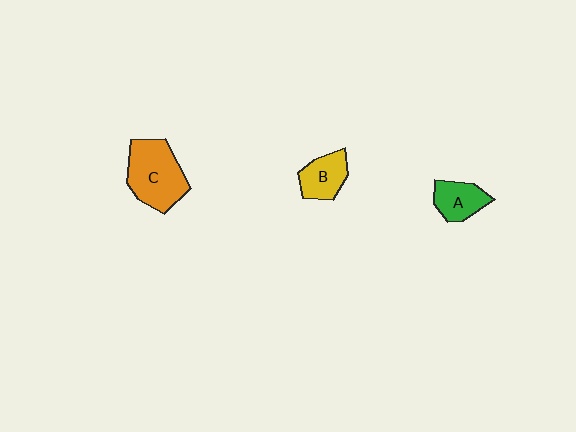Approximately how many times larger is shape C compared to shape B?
Approximately 1.8 times.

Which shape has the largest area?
Shape C (orange).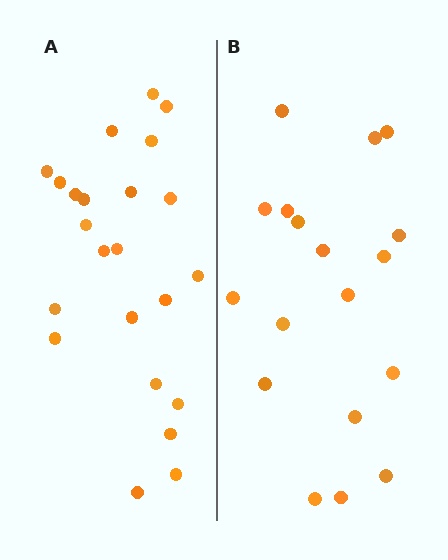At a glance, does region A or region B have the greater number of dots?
Region A (the left region) has more dots.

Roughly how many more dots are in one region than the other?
Region A has about 5 more dots than region B.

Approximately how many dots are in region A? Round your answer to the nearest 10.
About 20 dots. (The exact count is 23, which rounds to 20.)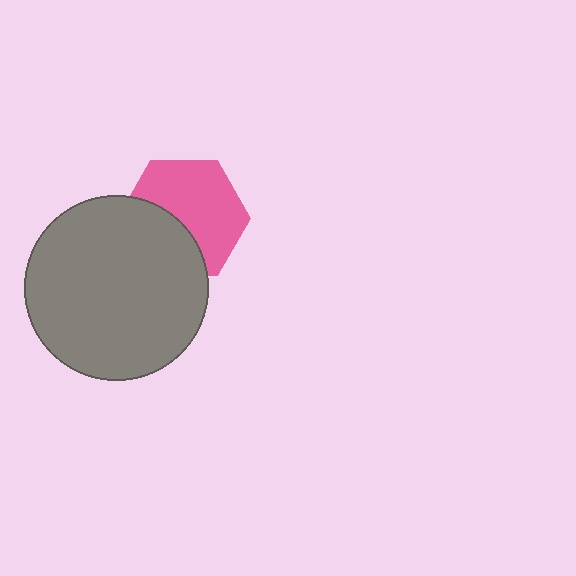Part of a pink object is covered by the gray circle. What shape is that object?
It is a hexagon.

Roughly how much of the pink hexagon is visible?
About half of it is visible (roughly 62%).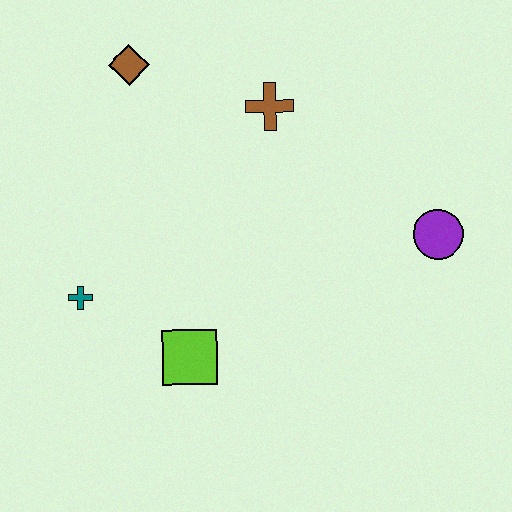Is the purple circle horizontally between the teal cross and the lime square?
No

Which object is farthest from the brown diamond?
The purple circle is farthest from the brown diamond.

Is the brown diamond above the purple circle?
Yes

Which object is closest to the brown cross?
The brown diamond is closest to the brown cross.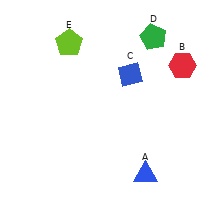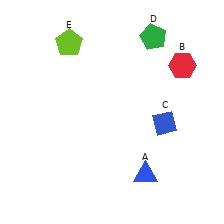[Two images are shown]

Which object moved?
The blue diamond (C) moved down.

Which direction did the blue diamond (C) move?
The blue diamond (C) moved down.